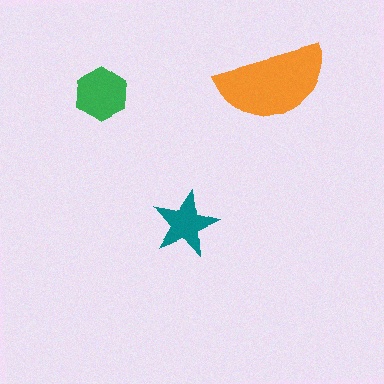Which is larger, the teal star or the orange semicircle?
The orange semicircle.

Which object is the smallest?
The teal star.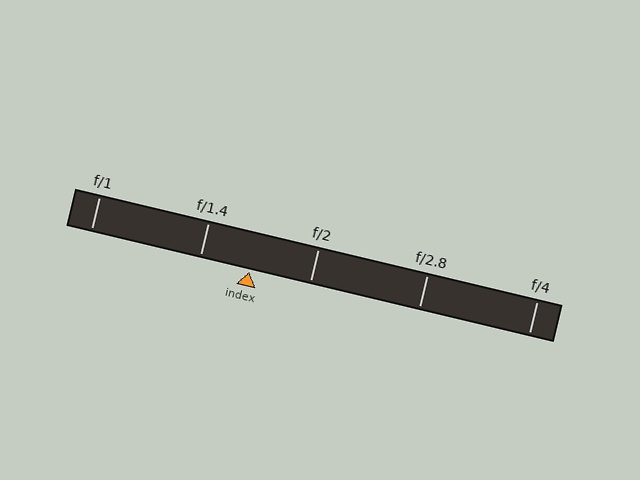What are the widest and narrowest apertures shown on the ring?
The widest aperture shown is f/1 and the narrowest is f/4.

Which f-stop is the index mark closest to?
The index mark is closest to f/1.4.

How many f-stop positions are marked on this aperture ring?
There are 5 f-stop positions marked.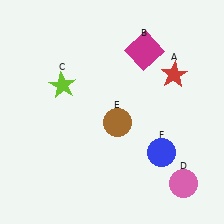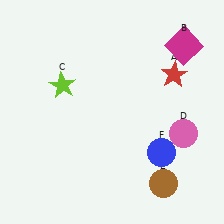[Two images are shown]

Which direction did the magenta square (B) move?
The magenta square (B) moved right.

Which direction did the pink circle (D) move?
The pink circle (D) moved up.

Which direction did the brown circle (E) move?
The brown circle (E) moved down.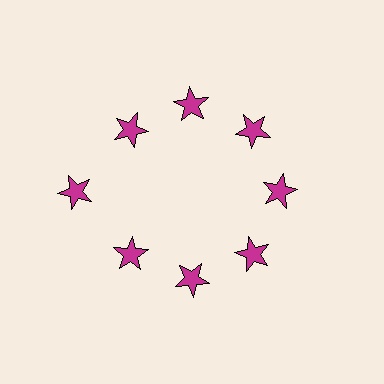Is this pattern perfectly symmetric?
No. The 8 magenta stars are arranged in a ring, but one element near the 9 o'clock position is pushed outward from the center, breaking the 8-fold rotational symmetry.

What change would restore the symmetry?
The symmetry would be restored by moving it inward, back onto the ring so that all 8 stars sit at equal angles and equal distance from the center.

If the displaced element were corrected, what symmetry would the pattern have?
It would have 8-fold rotational symmetry — the pattern would map onto itself every 45 degrees.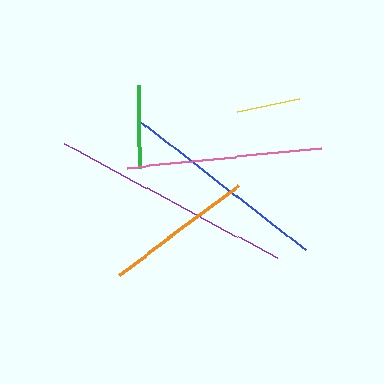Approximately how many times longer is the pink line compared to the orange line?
The pink line is approximately 1.3 times the length of the orange line.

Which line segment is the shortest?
The yellow line is the shortest at approximately 63 pixels.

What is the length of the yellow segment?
The yellow segment is approximately 63 pixels long.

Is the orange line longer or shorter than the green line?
The orange line is longer than the green line.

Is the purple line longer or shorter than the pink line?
The purple line is longer than the pink line.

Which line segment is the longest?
The purple line is the longest at approximately 241 pixels.